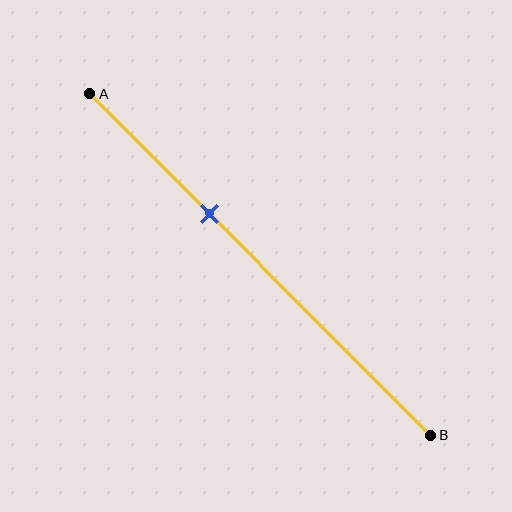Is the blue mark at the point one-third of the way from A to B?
Yes, the mark is approximately at the one-third point.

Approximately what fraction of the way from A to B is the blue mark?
The blue mark is approximately 35% of the way from A to B.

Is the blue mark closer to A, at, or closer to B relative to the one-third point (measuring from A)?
The blue mark is approximately at the one-third point of segment AB.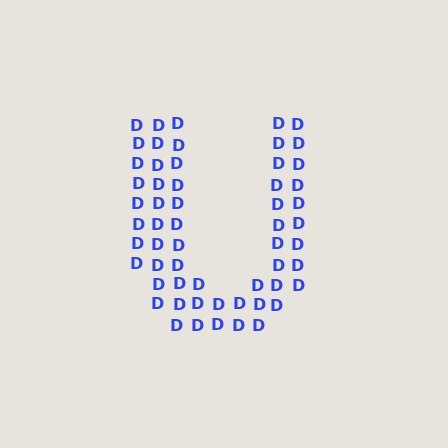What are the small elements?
The small elements are letter D's.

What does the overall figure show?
The overall figure shows the letter U.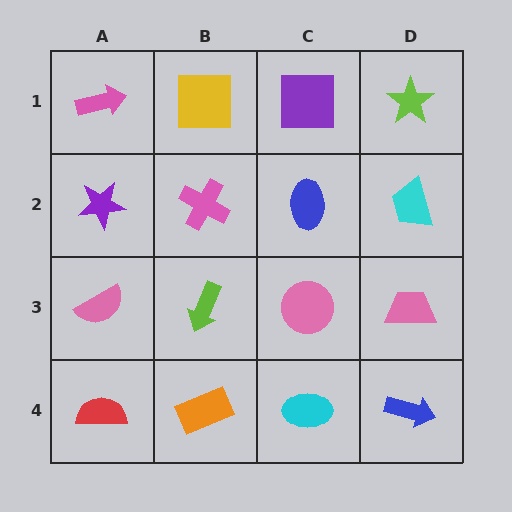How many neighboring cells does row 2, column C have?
4.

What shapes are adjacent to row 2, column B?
A yellow square (row 1, column B), a lime arrow (row 3, column B), a purple star (row 2, column A), a blue ellipse (row 2, column C).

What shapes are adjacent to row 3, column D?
A cyan trapezoid (row 2, column D), a blue arrow (row 4, column D), a pink circle (row 3, column C).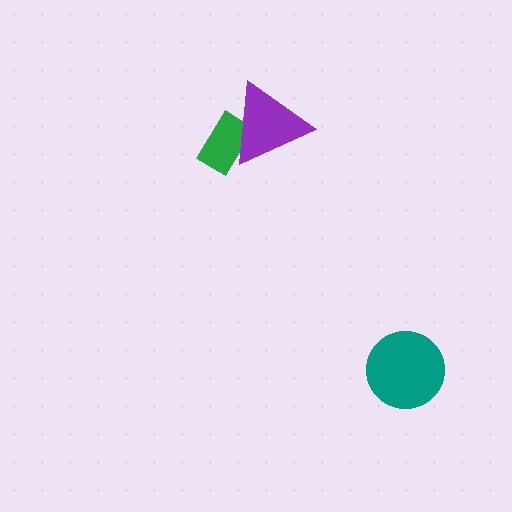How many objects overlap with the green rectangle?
1 object overlaps with the green rectangle.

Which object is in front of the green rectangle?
The purple triangle is in front of the green rectangle.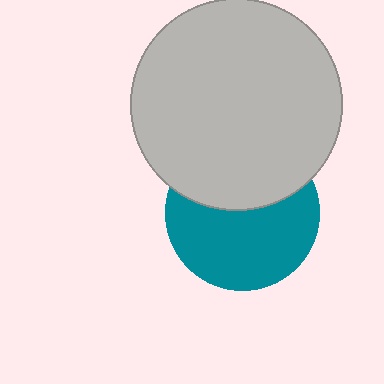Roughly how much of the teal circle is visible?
About half of it is visible (roughly 59%).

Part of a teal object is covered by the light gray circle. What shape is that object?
It is a circle.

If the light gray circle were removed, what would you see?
You would see the complete teal circle.